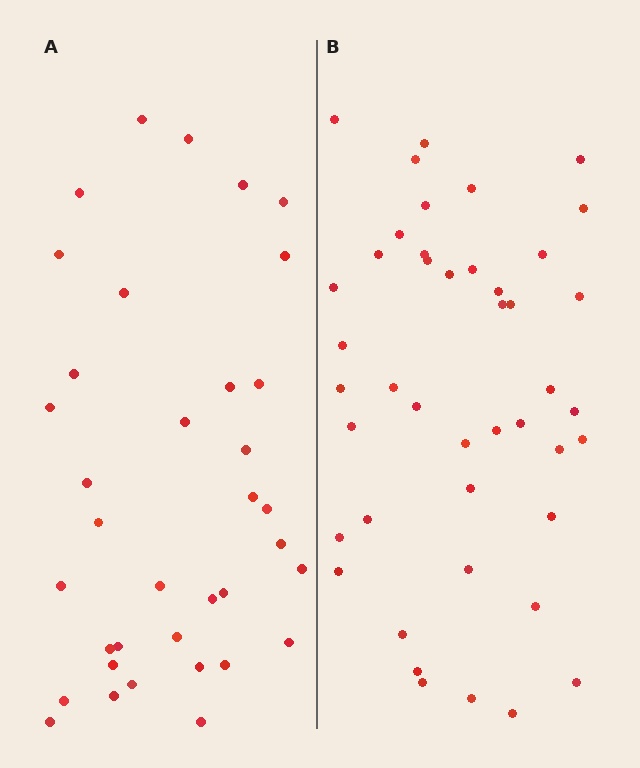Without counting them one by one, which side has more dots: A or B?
Region B (the right region) has more dots.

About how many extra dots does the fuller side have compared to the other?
Region B has roughly 8 or so more dots than region A.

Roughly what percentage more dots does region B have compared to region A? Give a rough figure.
About 20% more.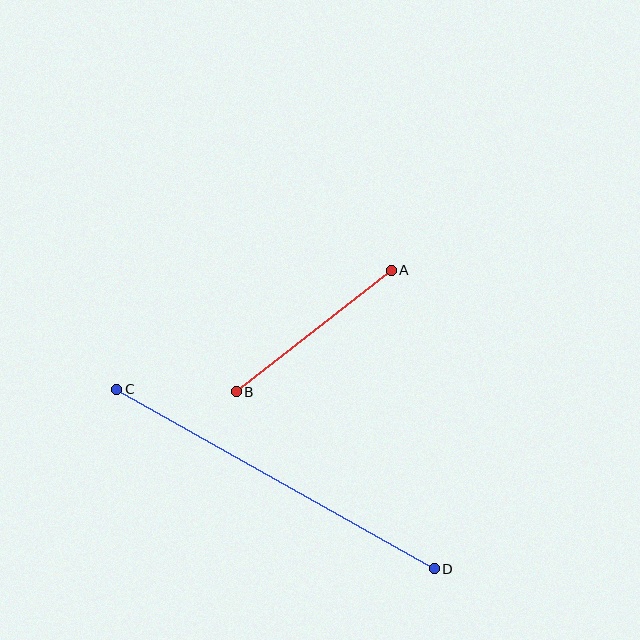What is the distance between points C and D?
The distance is approximately 365 pixels.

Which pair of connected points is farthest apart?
Points C and D are farthest apart.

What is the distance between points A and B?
The distance is approximately 197 pixels.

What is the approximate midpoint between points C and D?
The midpoint is at approximately (276, 479) pixels.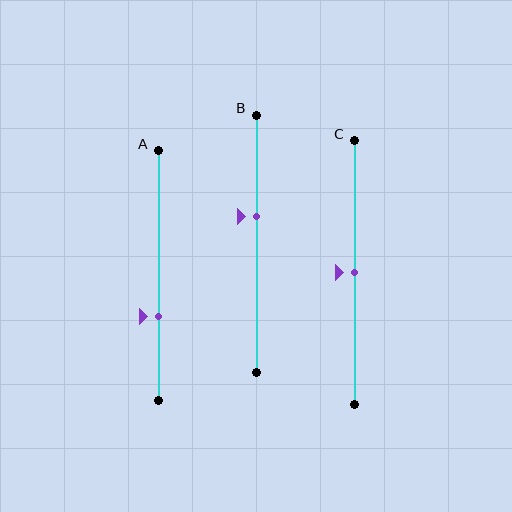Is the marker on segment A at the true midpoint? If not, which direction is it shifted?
No, the marker on segment A is shifted downward by about 16% of the segment length.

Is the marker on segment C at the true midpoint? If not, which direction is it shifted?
Yes, the marker on segment C is at the true midpoint.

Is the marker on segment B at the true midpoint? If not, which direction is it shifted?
No, the marker on segment B is shifted upward by about 11% of the segment length.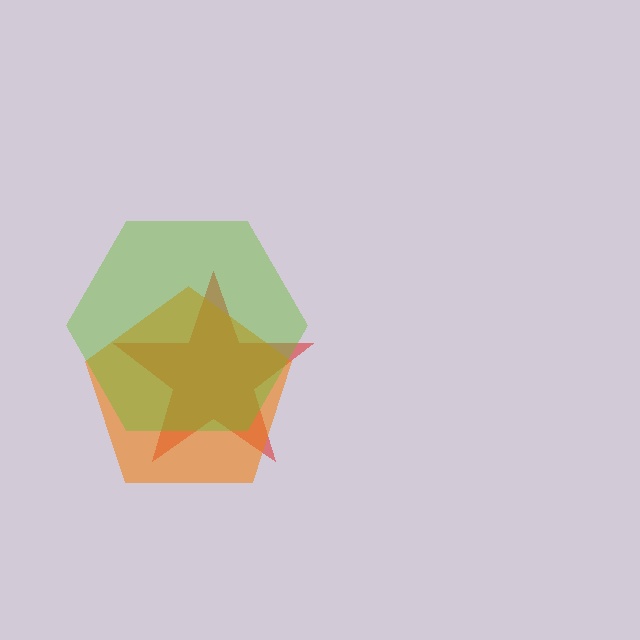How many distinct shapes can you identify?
There are 3 distinct shapes: a red star, an orange pentagon, a lime hexagon.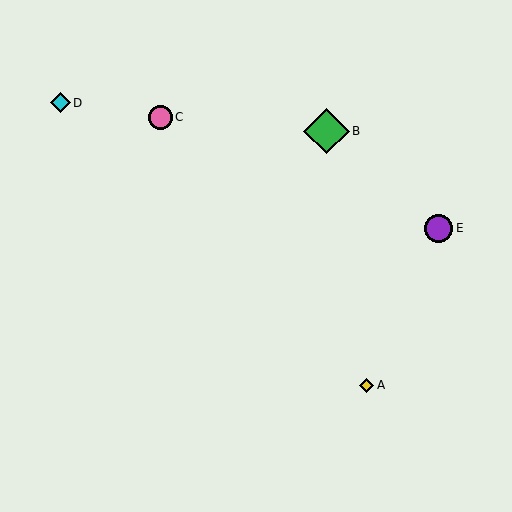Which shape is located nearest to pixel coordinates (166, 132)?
The pink circle (labeled C) at (160, 117) is nearest to that location.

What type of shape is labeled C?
Shape C is a pink circle.